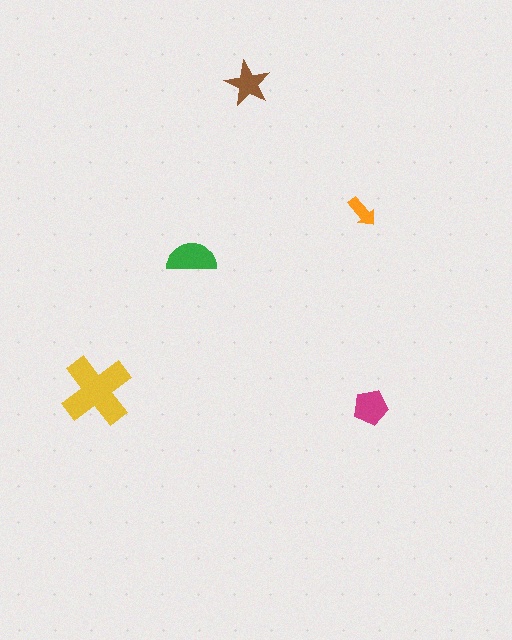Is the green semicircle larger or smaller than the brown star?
Larger.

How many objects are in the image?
There are 5 objects in the image.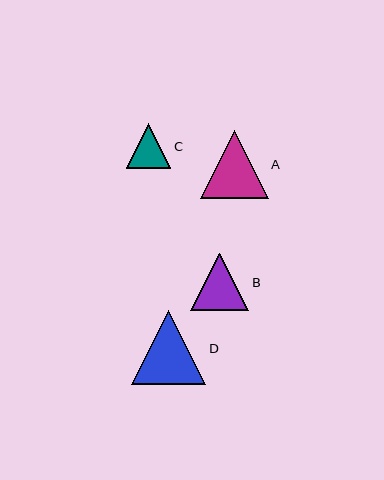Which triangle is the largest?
Triangle D is the largest with a size of approximately 74 pixels.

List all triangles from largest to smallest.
From largest to smallest: D, A, B, C.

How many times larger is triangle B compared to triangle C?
Triangle B is approximately 1.3 times the size of triangle C.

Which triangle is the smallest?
Triangle C is the smallest with a size of approximately 44 pixels.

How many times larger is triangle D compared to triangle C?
Triangle D is approximately 1.7 times the size of triangle C.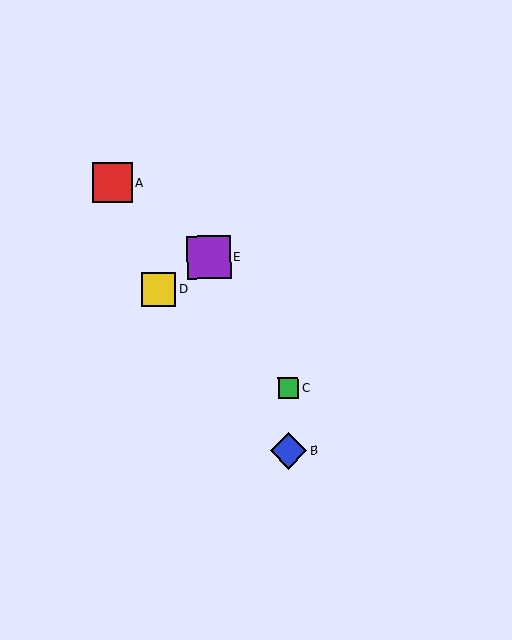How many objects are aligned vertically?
2 objects (B, C) are aligned vertically.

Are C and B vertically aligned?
Yes, both are at x≈288.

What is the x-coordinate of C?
Object C is at x≈288.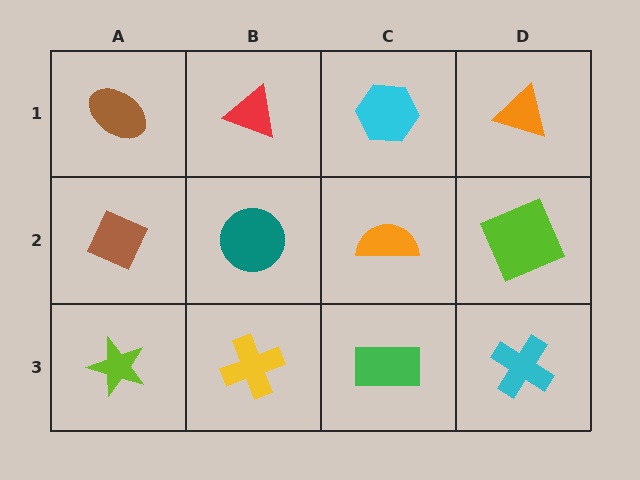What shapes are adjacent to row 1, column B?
A teal circle (row 2, column B), a brown ellipse (row 1, column A), a cyan hexagon (row 1, column C).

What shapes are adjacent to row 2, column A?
A brown ellipse (row 1, column A), a lime star (row 3, column A), a teal circle (row 2, column B).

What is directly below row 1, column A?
A brown diamond.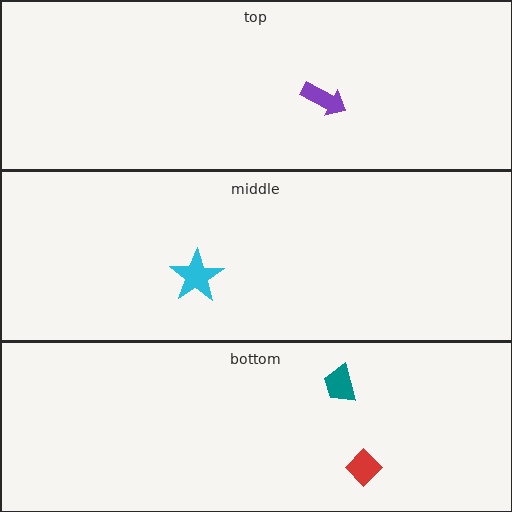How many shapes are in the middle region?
1.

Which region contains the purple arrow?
The top region.